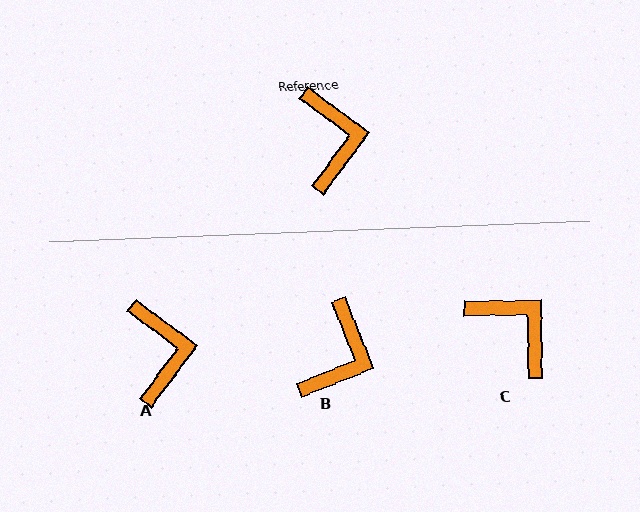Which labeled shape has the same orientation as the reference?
A.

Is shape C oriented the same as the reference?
No, it is off by about 37 degrees.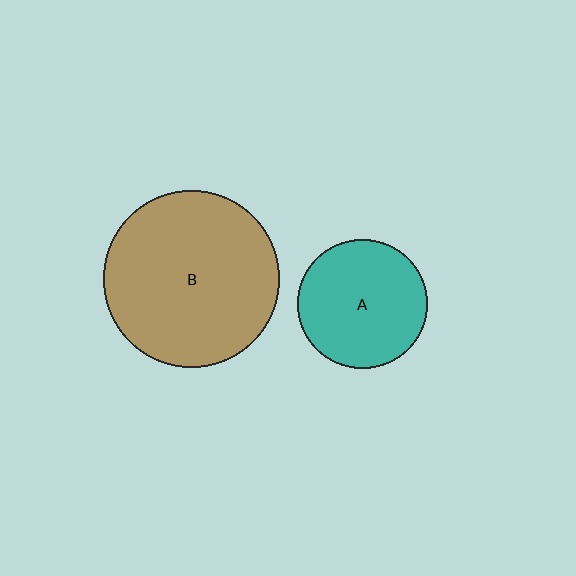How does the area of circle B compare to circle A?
Approximately 1.9 times.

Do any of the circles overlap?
No, none of the circles overlap.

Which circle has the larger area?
Circle B (brown).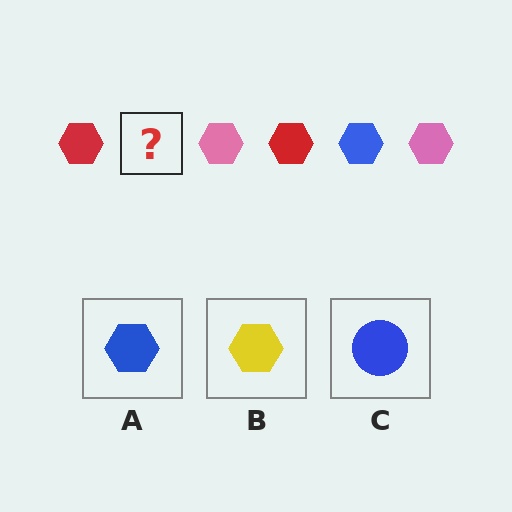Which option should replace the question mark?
Option A.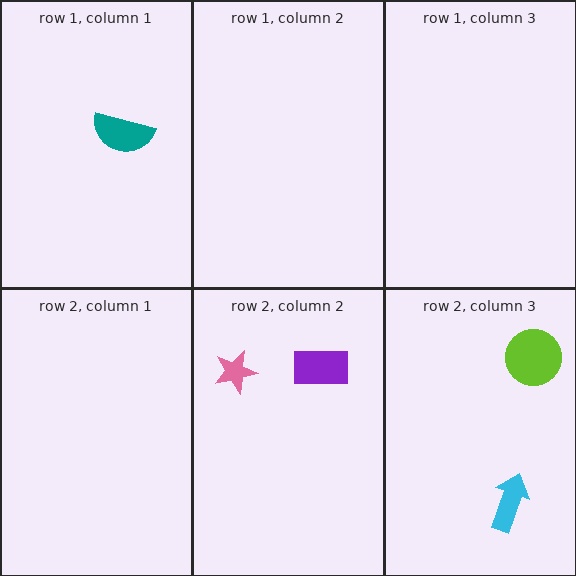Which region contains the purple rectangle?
The row 2, column 2 region.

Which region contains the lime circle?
The row 2, column 3 region.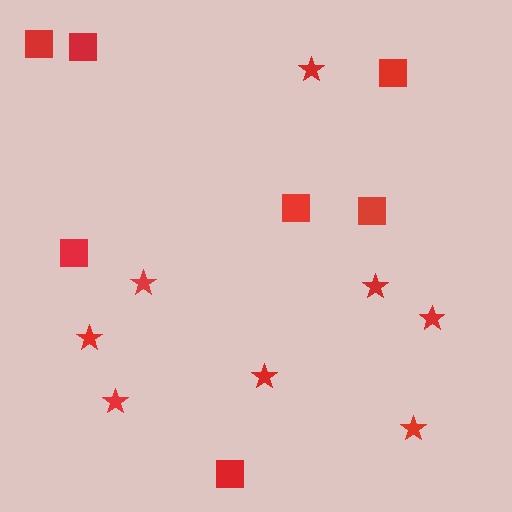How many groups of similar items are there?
There are 2 groups: one group of stars (8) and one group of squares (7).